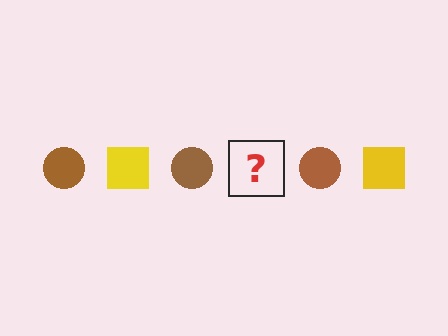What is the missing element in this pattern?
The missing element is a yellow square.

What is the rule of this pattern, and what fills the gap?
The rule is that the pattern alternates between brown circle and yellow square. The gap should be filled with a yellow square.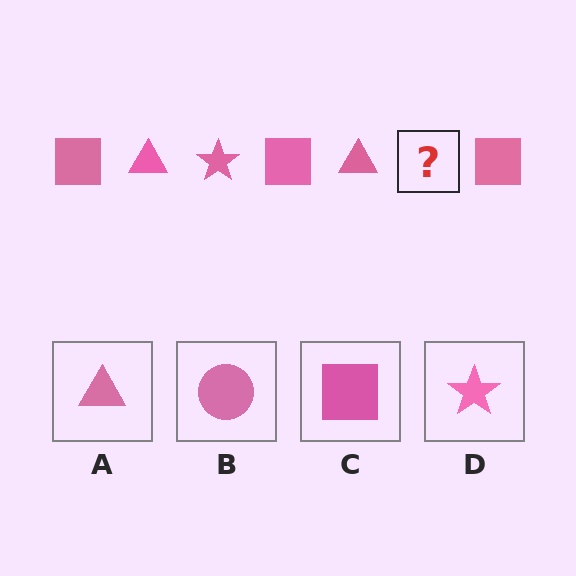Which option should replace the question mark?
Option D.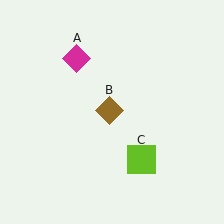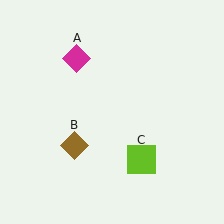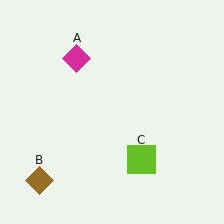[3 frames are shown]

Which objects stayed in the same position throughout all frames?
Magenta diamond (object A) and lime square (object C) remained stationary.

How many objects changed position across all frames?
1 object changed position: brown diamond (object B).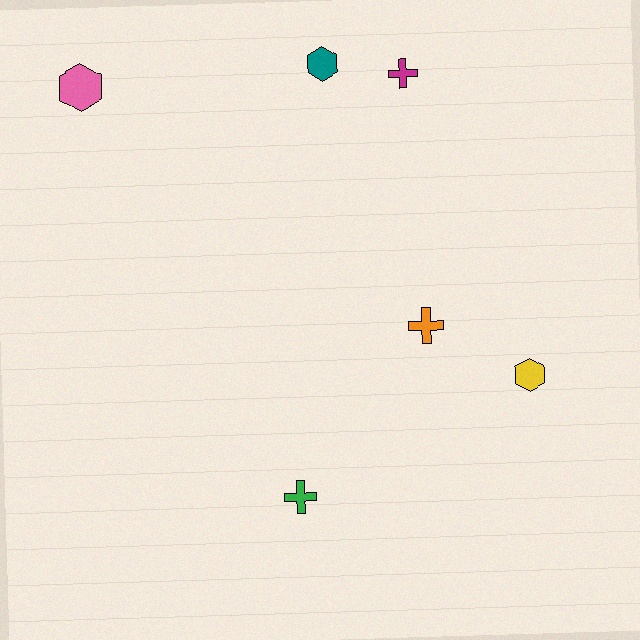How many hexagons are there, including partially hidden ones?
There are 3 hexagons.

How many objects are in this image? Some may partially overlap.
There are 6 objects.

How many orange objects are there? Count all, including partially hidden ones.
There is 1 orange object.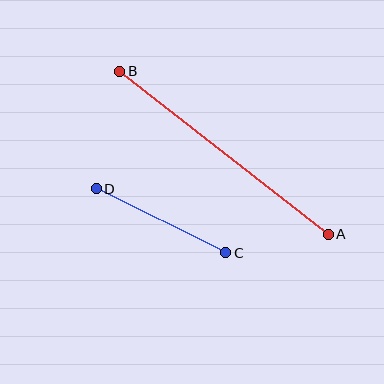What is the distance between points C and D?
The distance is approximately 145 pixels.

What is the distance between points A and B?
The distance is approximately 265 pixels.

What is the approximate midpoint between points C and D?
The midpoint is at approximately (161, 221) pixels.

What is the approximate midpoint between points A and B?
The midpoint is at approximately (224, 153) pixels.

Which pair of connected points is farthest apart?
Points A and B are farthest apart.